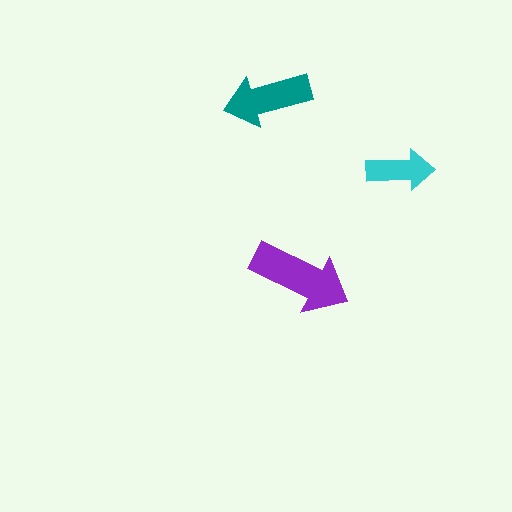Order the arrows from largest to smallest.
the purple one, the teal one, the cyan one.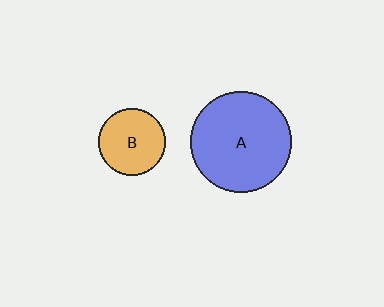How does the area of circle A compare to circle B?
Approximately 2.2 times.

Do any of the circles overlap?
No, none of the circles overlap.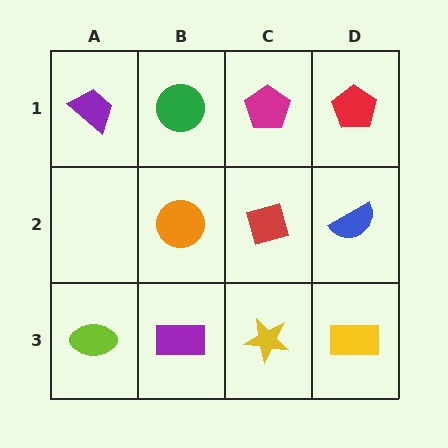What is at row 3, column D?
A yellow rectangle.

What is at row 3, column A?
A lime ellipse.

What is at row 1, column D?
A red pentagon.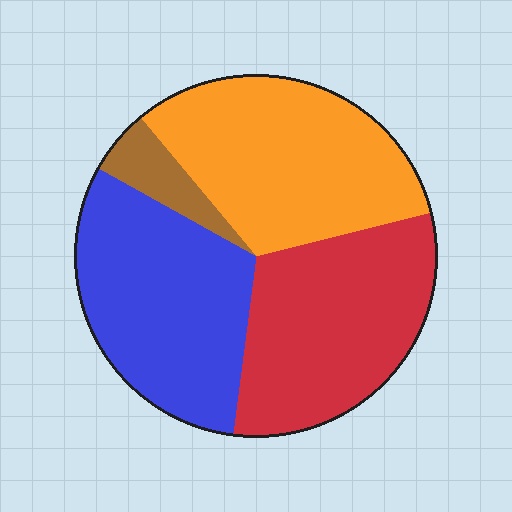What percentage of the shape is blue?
Blue covers 31% of the shape.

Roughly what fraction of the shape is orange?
Orange covers 32% of the shape.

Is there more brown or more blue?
Blue.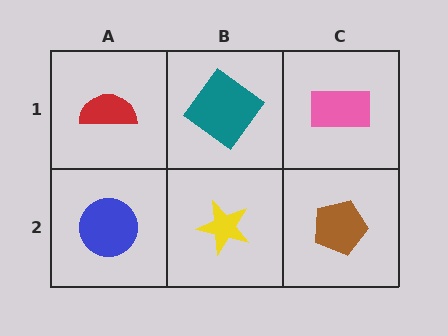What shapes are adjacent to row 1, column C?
A brown pentagon (row 2, column C), a teal diamond (row 1, column B).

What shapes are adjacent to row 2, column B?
A teal diamond (row 1, column B), a blue circle (row 2, column A), a brown pentagon (row 2, column C).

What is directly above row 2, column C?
A pink rectangle.